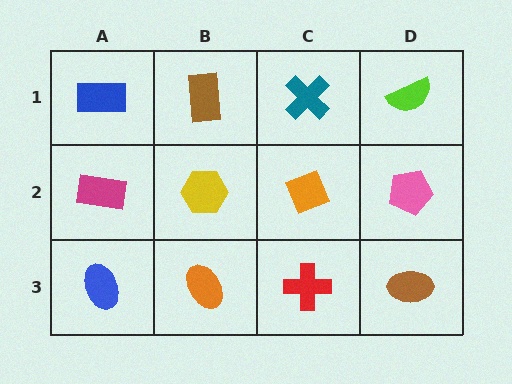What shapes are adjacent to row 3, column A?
A magenta rectangle (row 2, column A), an orange ellipse (row 3, column B).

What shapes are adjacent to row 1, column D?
A pink pentagon (row 2, column D), a teal cross (row 1, column C).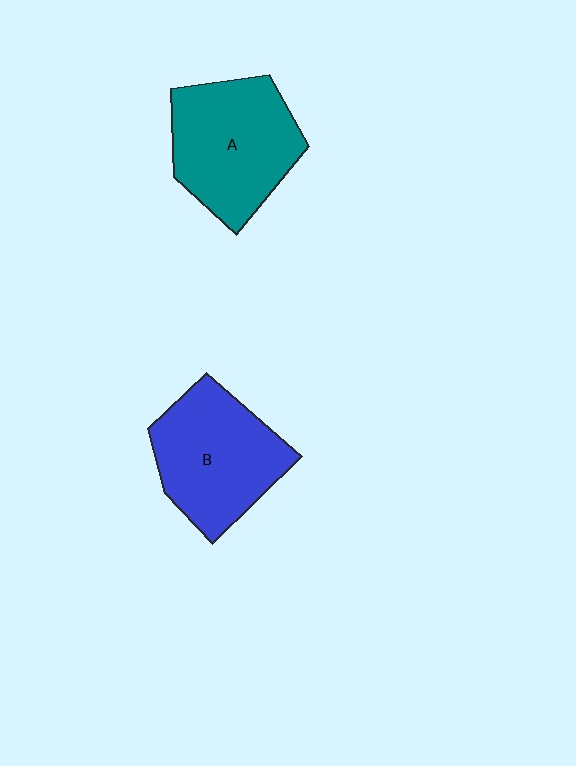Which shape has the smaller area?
Shape B (blue).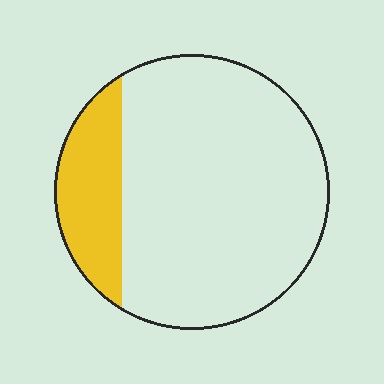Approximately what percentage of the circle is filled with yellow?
Approximately 20%.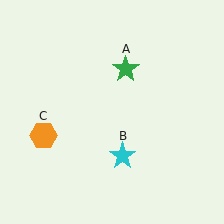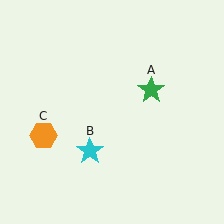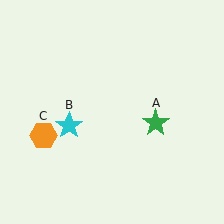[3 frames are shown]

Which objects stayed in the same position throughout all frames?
Orange hexagon (object C) remained stationary.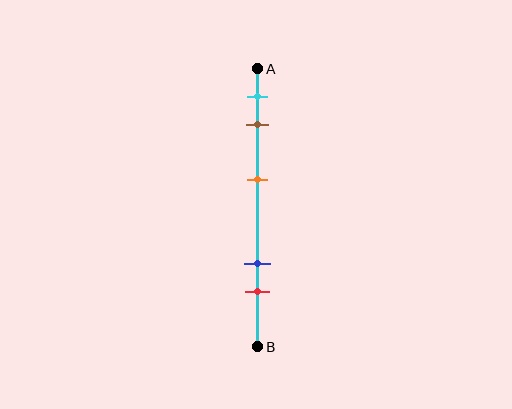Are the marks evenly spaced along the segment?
No, the marks are not evenly spaced.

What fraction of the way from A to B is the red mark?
The red mark is approximately 80% (0.8) of the way from A to B.